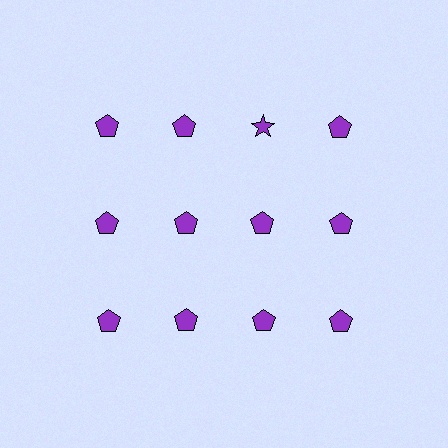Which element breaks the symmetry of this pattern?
The purple star in the top row, center column breaks the symmetry. All other shapes are purple pentagons.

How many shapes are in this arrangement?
There are 12 shapes arranged in a grid pattern.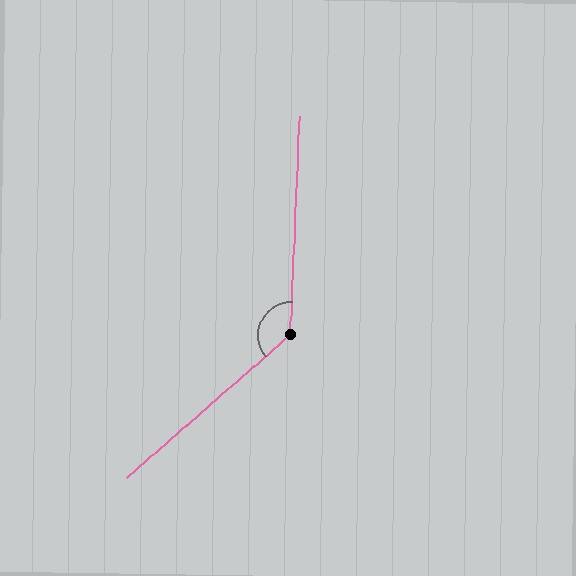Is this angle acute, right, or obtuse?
It is obtuse.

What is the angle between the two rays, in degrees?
Approximately 134 degrees.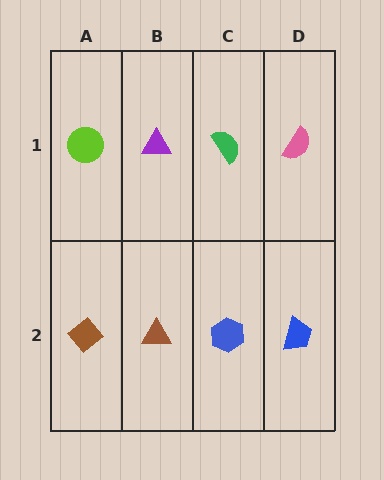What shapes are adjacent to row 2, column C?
A green semicircle (row 1, column C), a brown triangle (row 2, column B), a blue trapezoid (row 2, column D).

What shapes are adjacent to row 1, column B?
A brown triangle (row 2, column B), a lime circle (row 1, column A), a green semicircle (row 1, column C).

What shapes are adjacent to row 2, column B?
A purple triangle (row 1, column B), a brown diamond (row 2, column A), a blue hexagon (row 2, column C).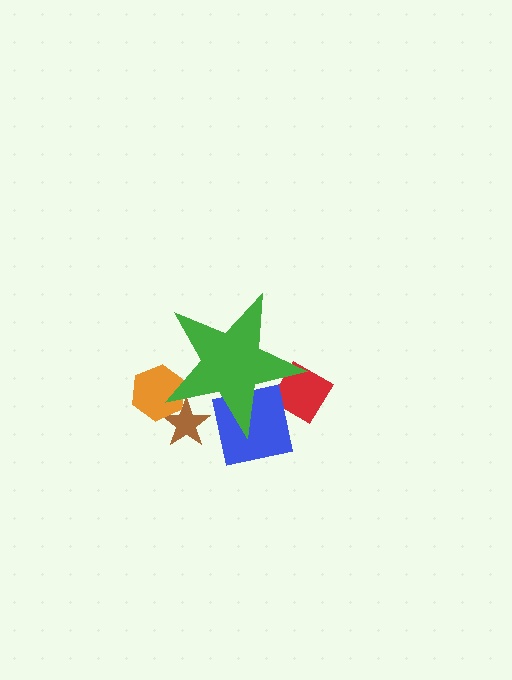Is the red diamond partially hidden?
Yes, the red diamond is partially hidden behind the green star.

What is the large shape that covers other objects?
A green star.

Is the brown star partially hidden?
Yes, the brown star is partially hidden behind the green star.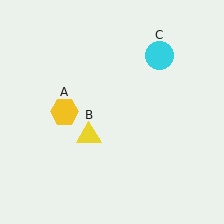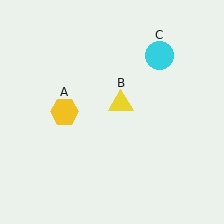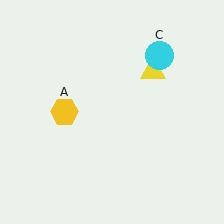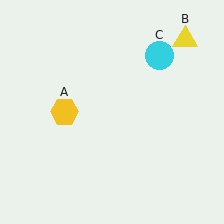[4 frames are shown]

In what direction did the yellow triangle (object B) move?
The yellow triangle (object B) moved up and to the right.